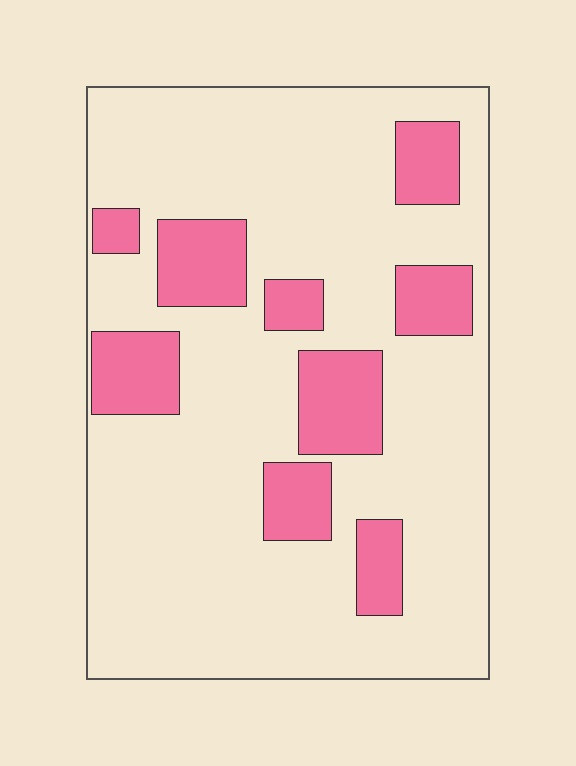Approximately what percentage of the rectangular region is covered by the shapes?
Approximately 20%.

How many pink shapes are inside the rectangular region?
9.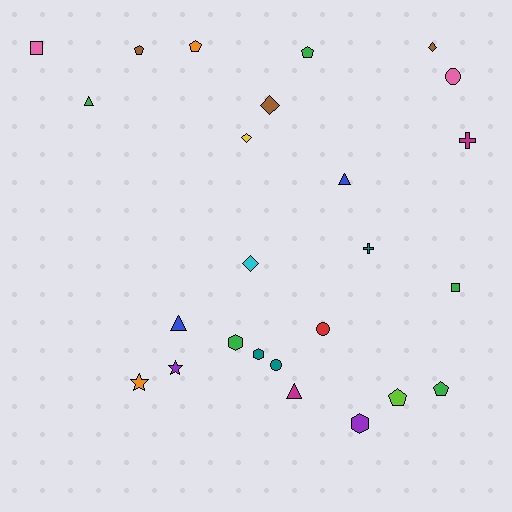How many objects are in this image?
There are 25 objects.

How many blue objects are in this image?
There are 2 blue objects.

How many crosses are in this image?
There are 2 crosses.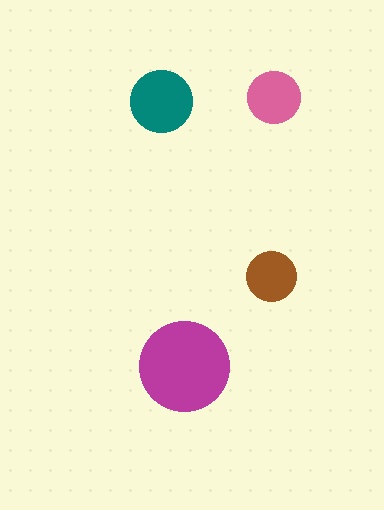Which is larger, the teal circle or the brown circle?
The teal one.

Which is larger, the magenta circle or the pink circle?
The magenta one.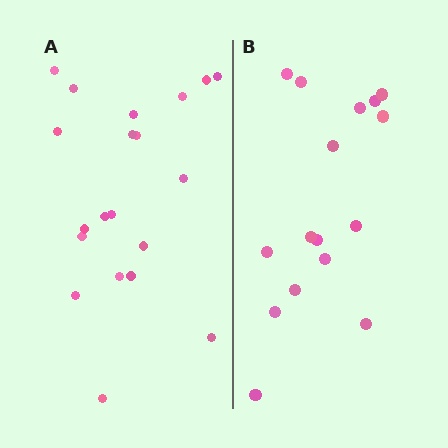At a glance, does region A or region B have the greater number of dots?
Region A (the left region) has more dots.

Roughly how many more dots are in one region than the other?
Region A has about 4 more dots than region B.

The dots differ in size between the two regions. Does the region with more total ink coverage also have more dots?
No. Region B has more total ink coverage because its dots are larger, but region A actually contains more individual dots. Total area can be misleading — the number of items is what matters here.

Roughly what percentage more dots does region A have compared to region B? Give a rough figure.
About 25% more.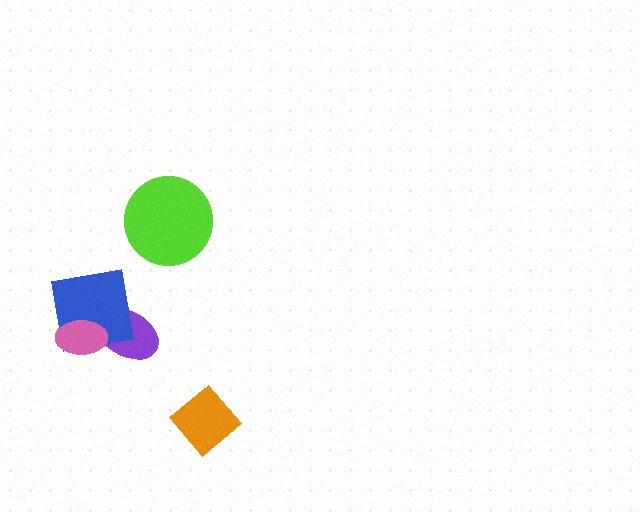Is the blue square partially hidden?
Yes, it is partially covered by another shape.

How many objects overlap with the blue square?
2 objects overlap with the blue square.